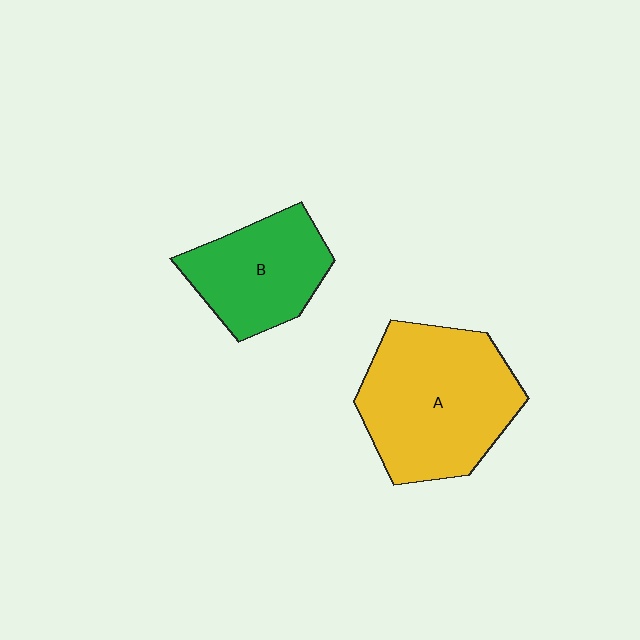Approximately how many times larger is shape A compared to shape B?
Approximately 1.6 times.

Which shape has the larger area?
Shape A (yellow).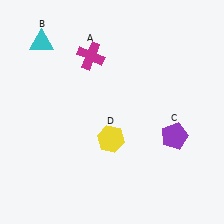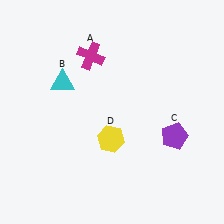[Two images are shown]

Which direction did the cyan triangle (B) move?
The cyan triangle (B) moved down.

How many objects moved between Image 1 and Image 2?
1 object moved between the two images.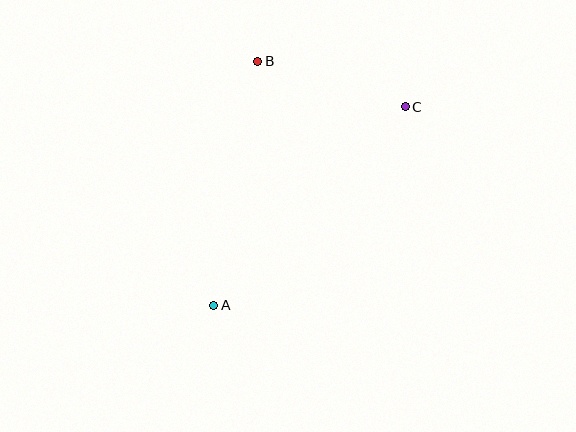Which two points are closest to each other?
Points B and C are closest to each other.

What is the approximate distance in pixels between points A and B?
The distance between A and B is approximately 248 pixels.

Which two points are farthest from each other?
Points A and C are farthest from each other.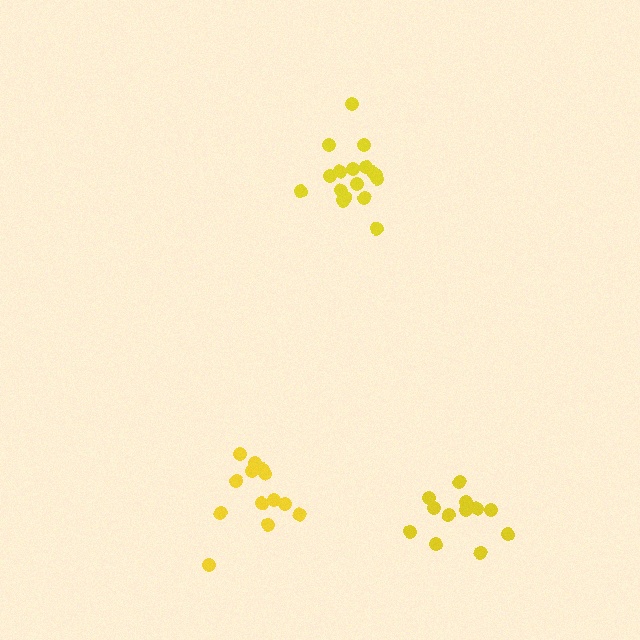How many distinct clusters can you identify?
There are 3 distinct clusters.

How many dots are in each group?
Group 1: 13 dots, Group 2: 17 dots, Group 3: 13 dots (43 total).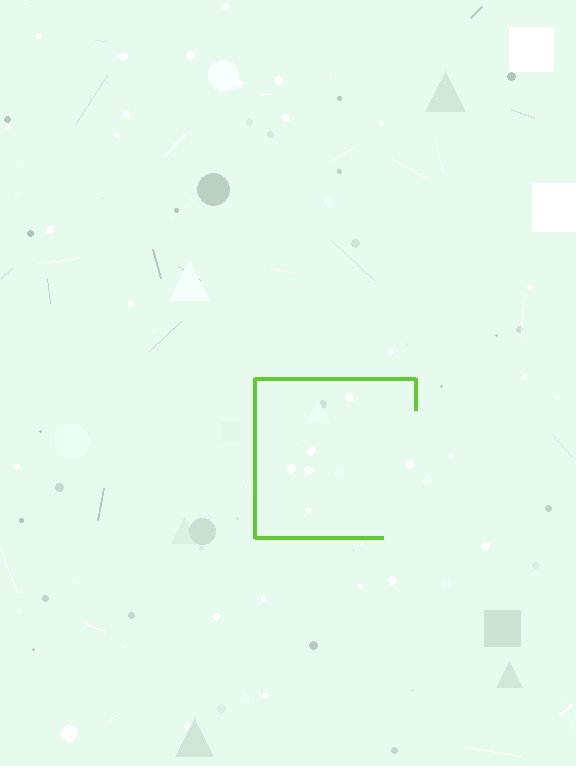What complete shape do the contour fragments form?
The contour fragments form a square.